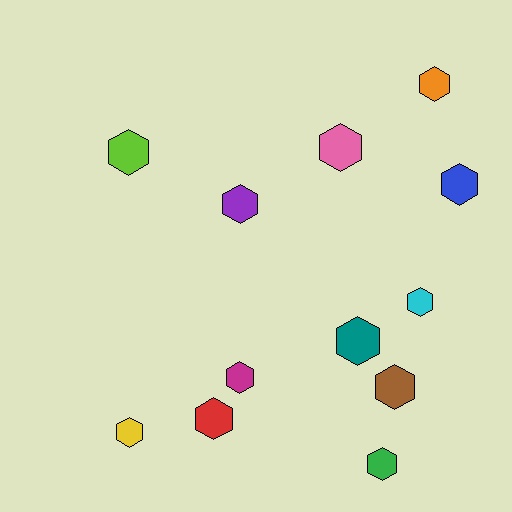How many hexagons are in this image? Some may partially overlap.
There are 12 hexagons.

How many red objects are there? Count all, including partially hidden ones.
There is 1 red object.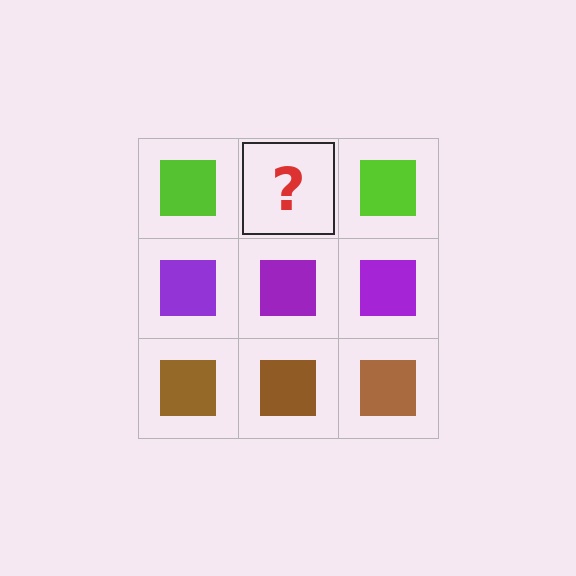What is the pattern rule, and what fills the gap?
The rule is that each row has a consistent color. The gap should be filled with a lime square.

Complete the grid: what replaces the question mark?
The question mark should be replaced with a lime square.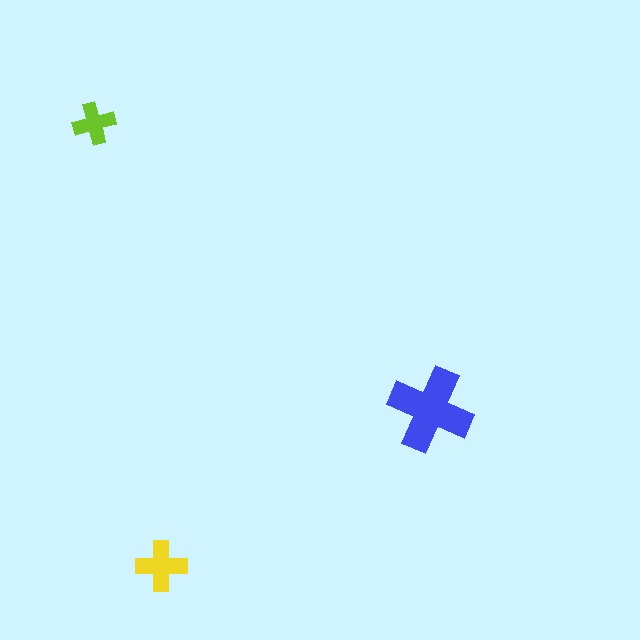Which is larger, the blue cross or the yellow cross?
The blue one.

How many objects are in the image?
There are 3 objects in the image.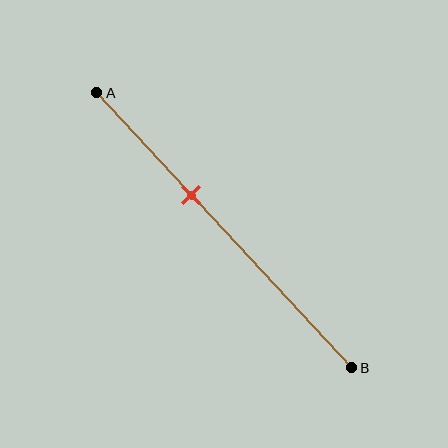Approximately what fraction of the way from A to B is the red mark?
The red mark is approximately 35% of the way from A to B.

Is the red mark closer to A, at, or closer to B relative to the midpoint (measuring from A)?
The red mark is closer to point A than the midpoint of segment AB.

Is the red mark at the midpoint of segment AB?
No, the mark is at about 35% from A, not at the 50% midpoint.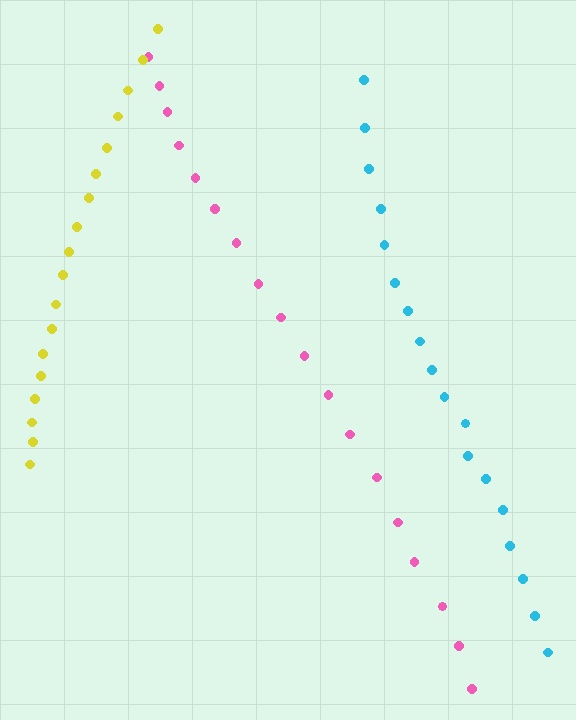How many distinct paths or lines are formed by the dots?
There are 3 distinct paths.